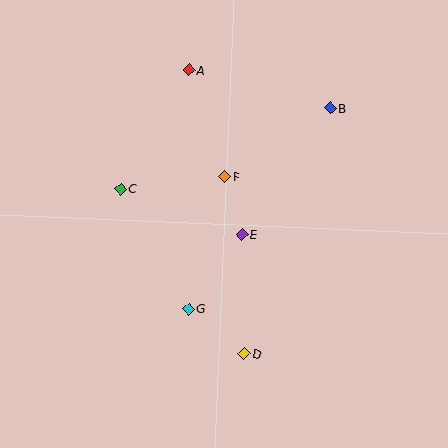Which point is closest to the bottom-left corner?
Point G is closest to the bottom-left corner.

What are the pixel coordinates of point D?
Point D is at (244, 354).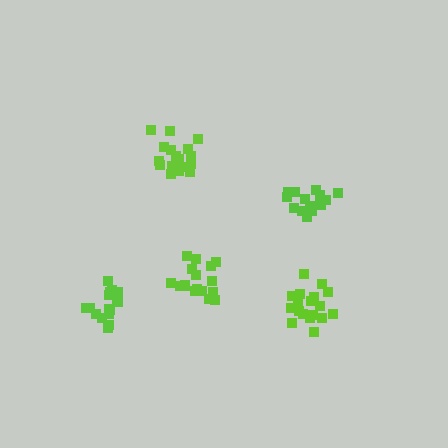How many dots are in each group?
Group 1: 15 dots, Group 2: 18 dots, Group 3: 18 dots, Group 4: 17 dots, Group 5: 18 dots (86 total).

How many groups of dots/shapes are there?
There are 5 groups.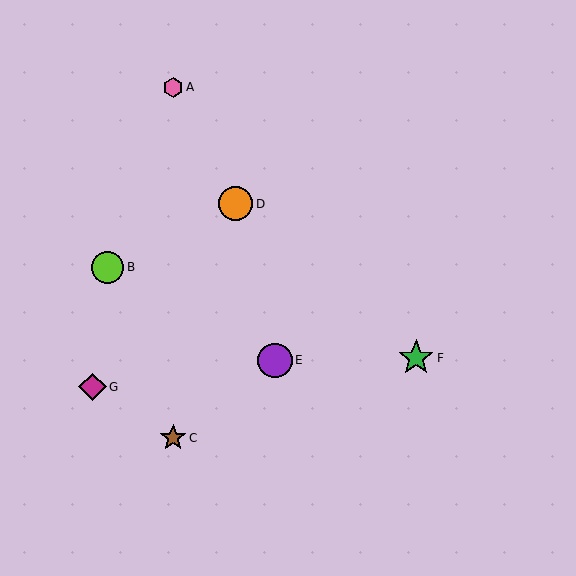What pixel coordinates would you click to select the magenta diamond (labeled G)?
Click at (92, 387) to select the magenta diamond G.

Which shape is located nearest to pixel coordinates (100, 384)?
The magenta diamond (labeled G) at (92, 387) is nearest to that location.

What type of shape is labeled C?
Shape C is a brown star.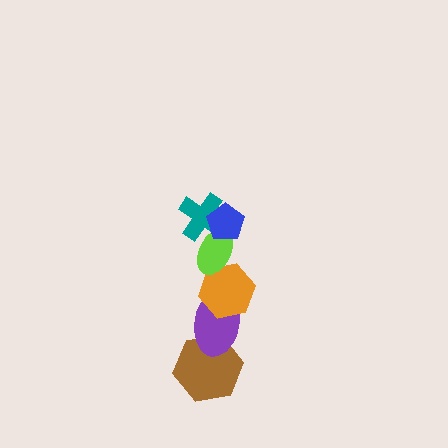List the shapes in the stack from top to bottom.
From top to bottom: the blue pentagon, the teal cross, the lime ellipse, the orange hexagon, the purple ellipse, the brown hexagon.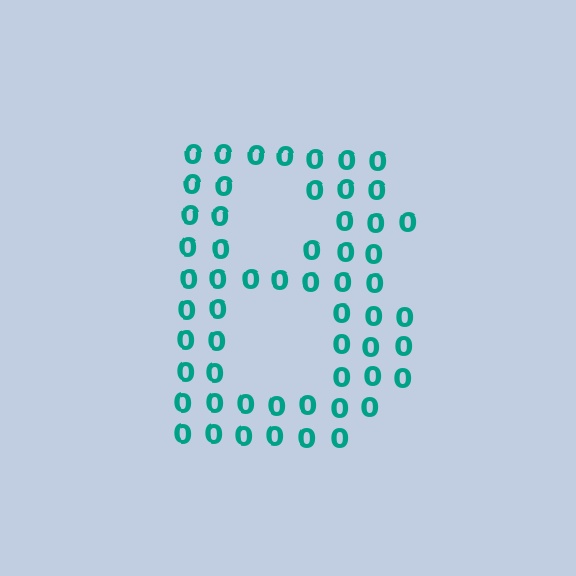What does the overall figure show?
The overall figure shows the letter B.